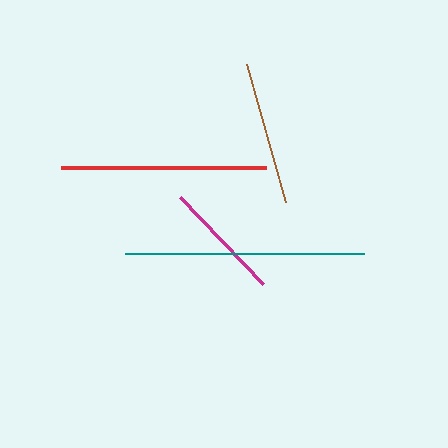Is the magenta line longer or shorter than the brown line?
The brown line is longer than the magenta line.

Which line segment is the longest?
The teal line is the longest at approximately 239 pixels.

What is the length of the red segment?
The red segment is approximately 205 pixels long.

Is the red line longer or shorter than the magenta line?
The red line is longer than the magenta line.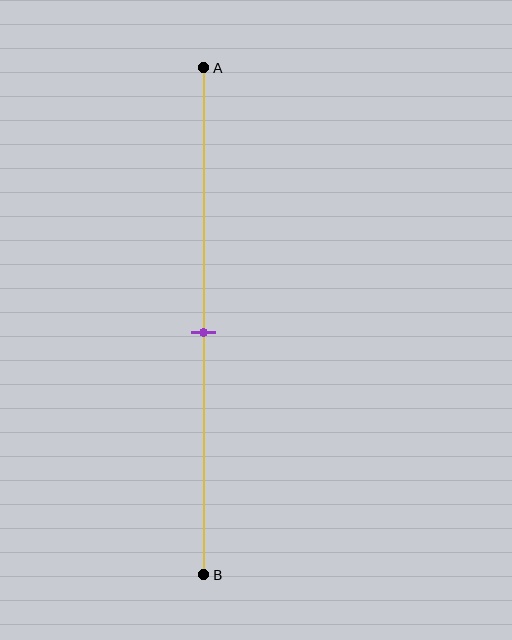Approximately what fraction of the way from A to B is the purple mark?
The purple mark is approximately 50% of the way from A to B.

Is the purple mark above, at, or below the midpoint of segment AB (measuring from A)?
The purple mark is approximately at the midpoint of segment AB.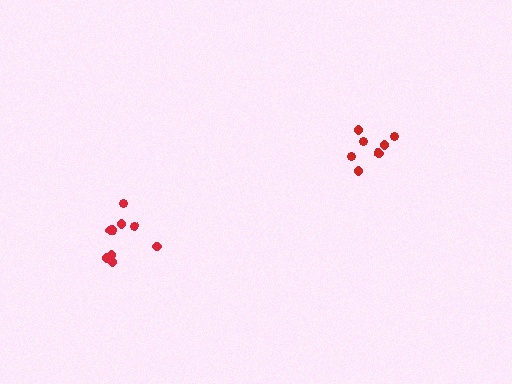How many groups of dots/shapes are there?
There are 2 groups.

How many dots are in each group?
Group 1: 9 dots, Group 2: 7 dots (16 total).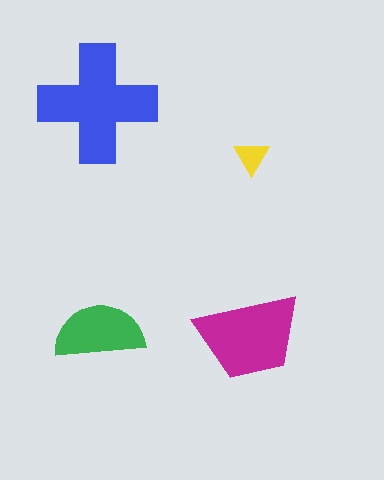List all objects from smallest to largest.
The yellow triangle, the green semicircle, the magenta trapezoid, the blue cross.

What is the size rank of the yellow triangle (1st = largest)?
4th.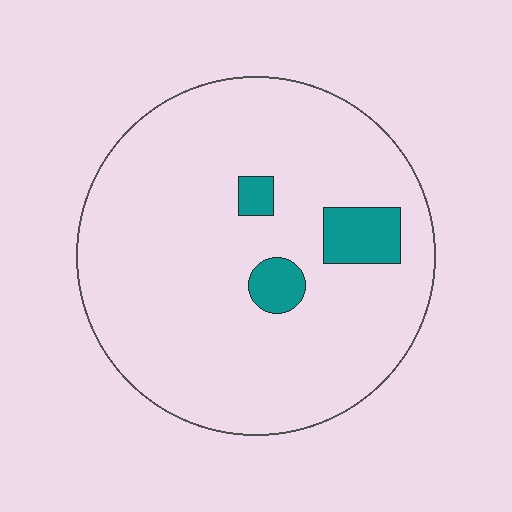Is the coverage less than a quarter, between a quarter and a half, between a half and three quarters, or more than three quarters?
Less than a quarter.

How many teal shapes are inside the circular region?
3.